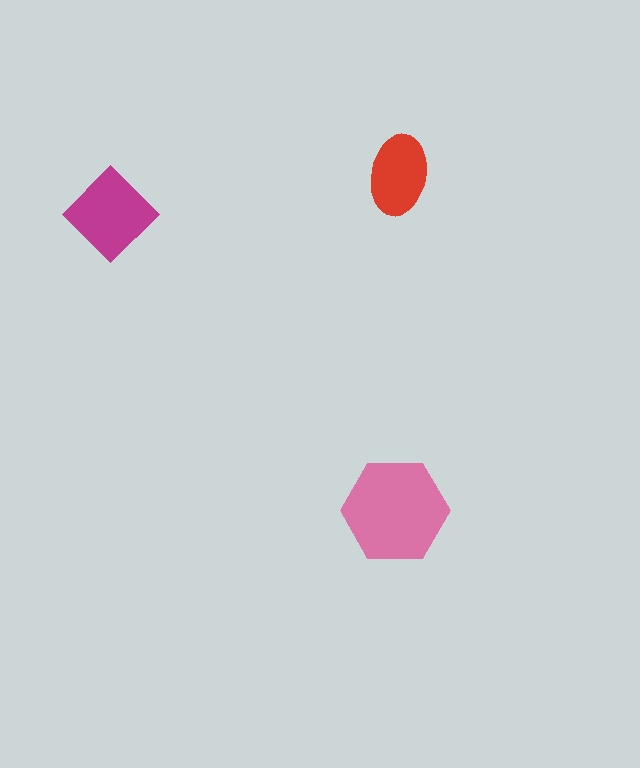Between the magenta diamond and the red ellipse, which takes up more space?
The magenta diamond.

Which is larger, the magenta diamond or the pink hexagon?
The pink hexagon.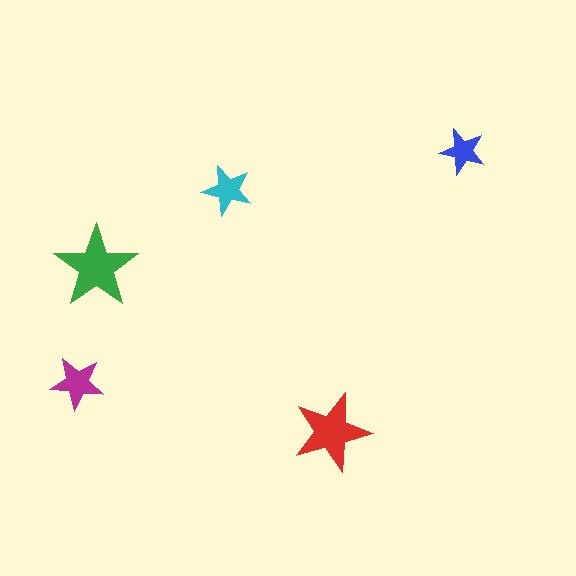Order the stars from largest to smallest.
the green one, the red one, the magenta one, the cyan one, the blue one.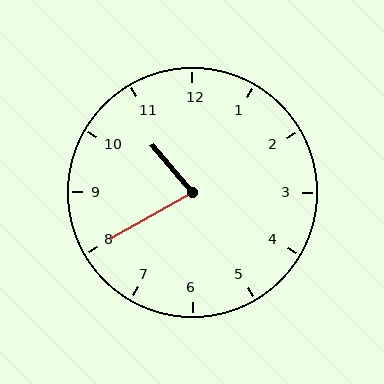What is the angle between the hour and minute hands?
Approximately 80 degrees.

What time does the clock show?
10:40.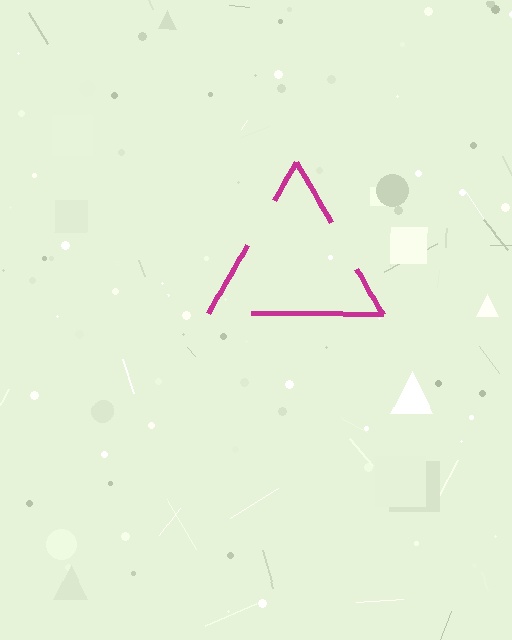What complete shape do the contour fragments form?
The contour fragments form a triangle.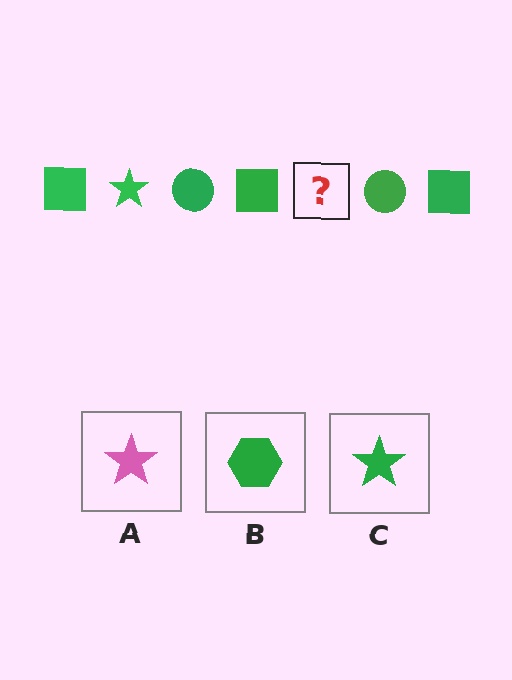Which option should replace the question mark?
Option C.